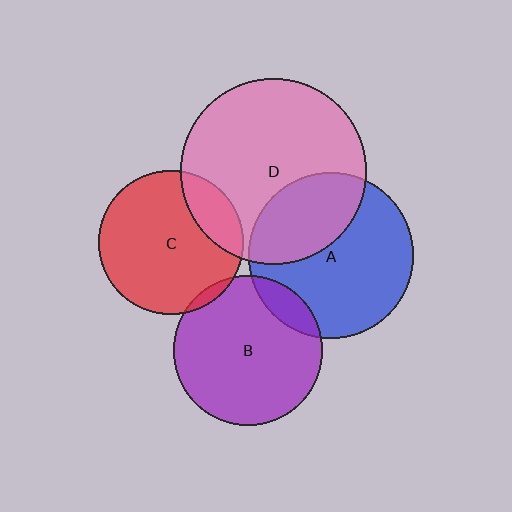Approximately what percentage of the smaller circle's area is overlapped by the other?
Approximately 35%.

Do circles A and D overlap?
Yes.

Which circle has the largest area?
Circle D (pink).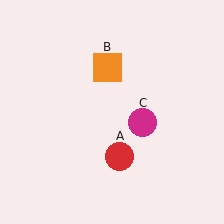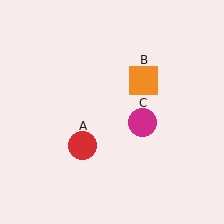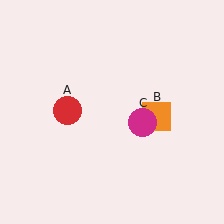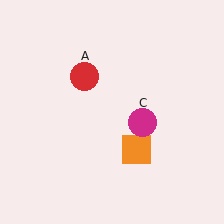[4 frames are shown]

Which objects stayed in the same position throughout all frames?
Magenta circle (object C) remained stationary.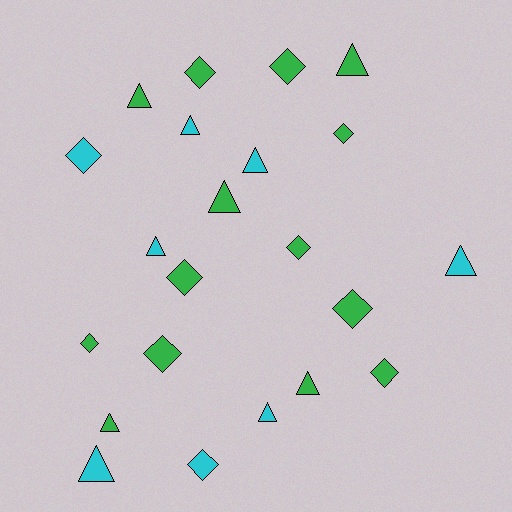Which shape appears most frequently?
Diamond, with 11 objects.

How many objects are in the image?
There are 22 objects.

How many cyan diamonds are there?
There are 2 cyan diamonds.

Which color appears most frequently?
Green, with 14 objects.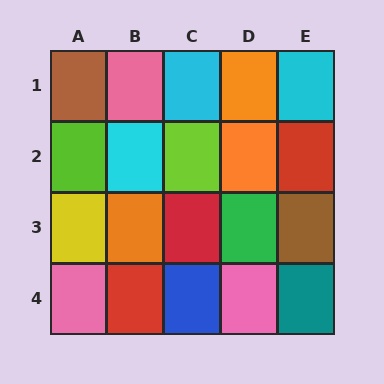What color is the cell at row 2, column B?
Cyan.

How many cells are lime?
2 cells are lime.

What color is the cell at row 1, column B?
Pink.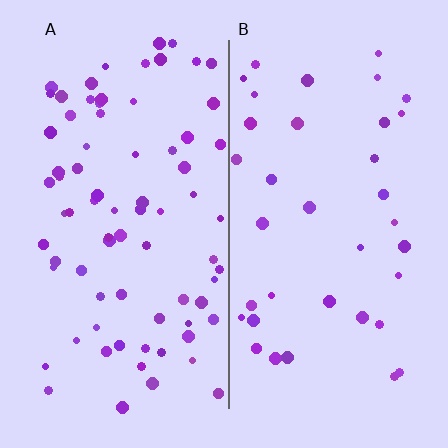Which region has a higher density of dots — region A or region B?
A (the left).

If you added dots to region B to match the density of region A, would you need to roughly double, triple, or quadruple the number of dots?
Approximately double.